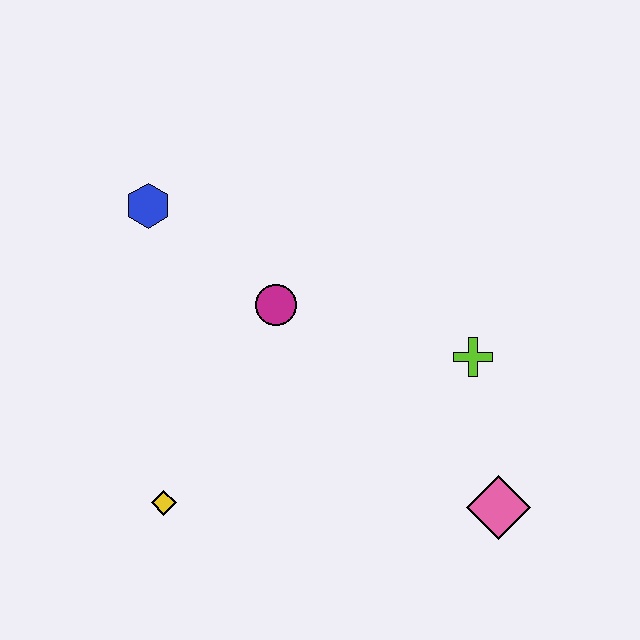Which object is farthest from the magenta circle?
The pink diamond is farthest from the magenta circle.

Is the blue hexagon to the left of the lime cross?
Yes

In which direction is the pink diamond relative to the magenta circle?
The pink diamond is to the right of the magenta circle.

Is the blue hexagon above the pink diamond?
Yes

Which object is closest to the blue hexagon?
The magenta circle is closest to the blue hexagon.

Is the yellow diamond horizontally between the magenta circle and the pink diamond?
No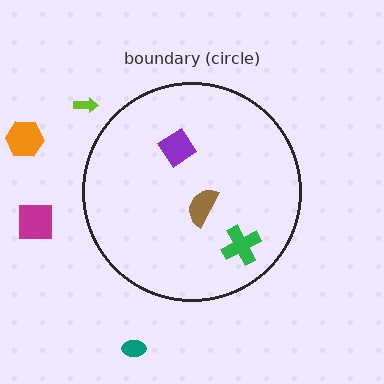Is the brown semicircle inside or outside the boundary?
Inside.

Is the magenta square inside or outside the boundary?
Outside.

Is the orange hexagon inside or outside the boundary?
Outside.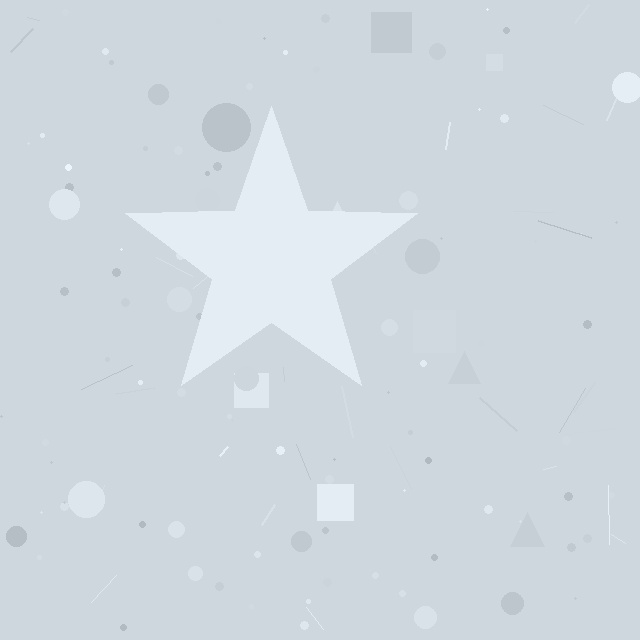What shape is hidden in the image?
A star is hidden in the image.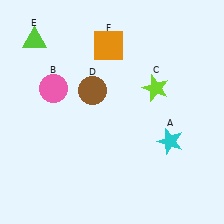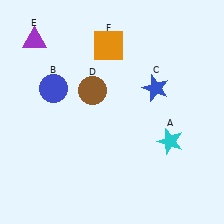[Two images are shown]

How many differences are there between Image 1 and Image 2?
There are 3 differences between the two images.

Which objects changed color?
B changed from pink to blue. C changed from lime to blue. E changed from lime to purple.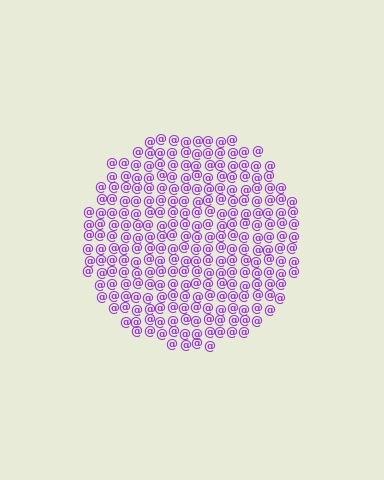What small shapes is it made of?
It is made of small at signs.